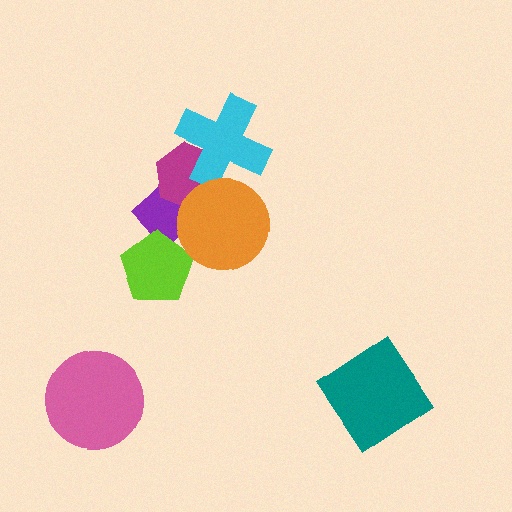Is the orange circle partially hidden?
No, no other shape covers it.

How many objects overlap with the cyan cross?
3 objects overlap with the cyan cross.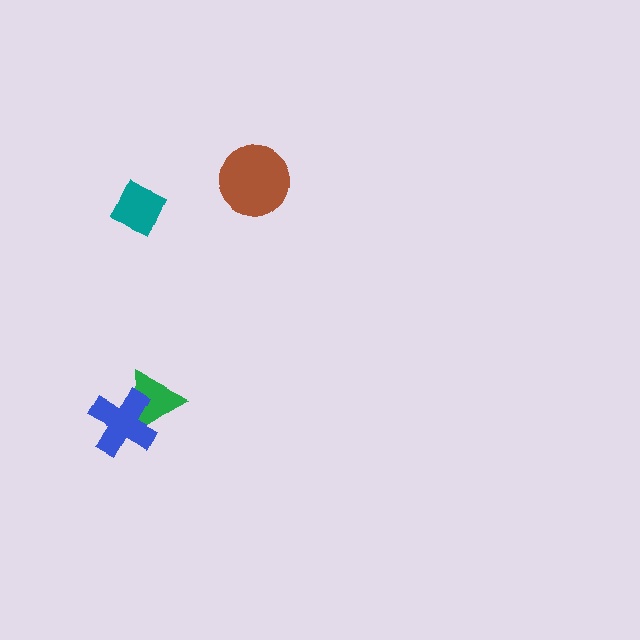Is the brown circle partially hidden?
No, no other shape covers it.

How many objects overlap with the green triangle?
1 object overlaps with the green triangle.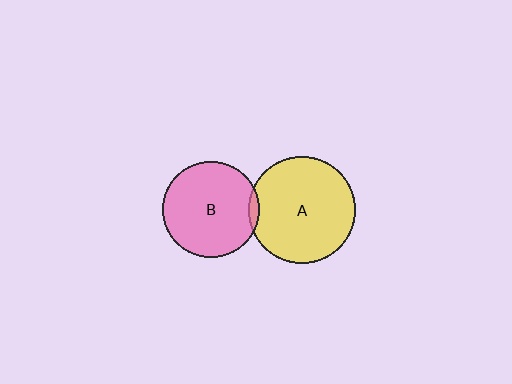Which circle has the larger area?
Circle A (yellow).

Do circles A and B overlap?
Yes.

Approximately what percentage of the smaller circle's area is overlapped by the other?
Approximately 5%.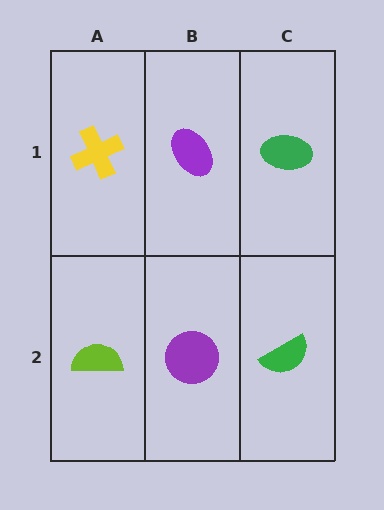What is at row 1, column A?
A yellow cross.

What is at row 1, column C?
A green ellipse.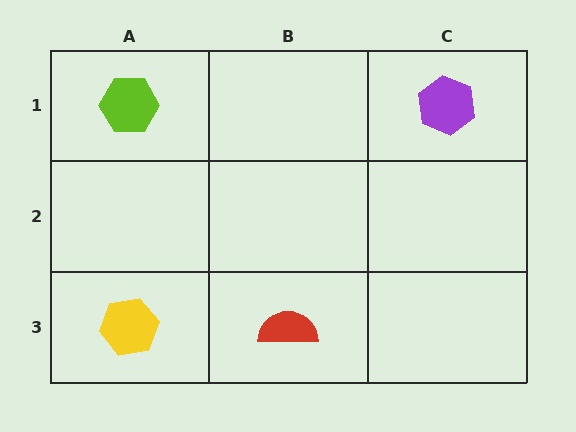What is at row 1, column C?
A purple hexagon.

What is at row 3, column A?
A yellow hexagon.